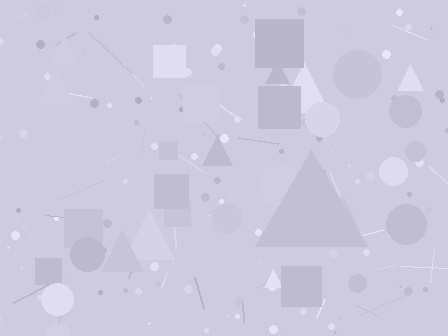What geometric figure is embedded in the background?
A triangle is embedded in the background.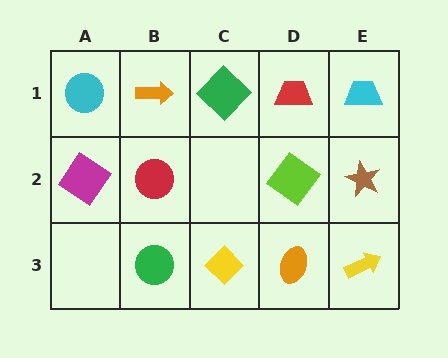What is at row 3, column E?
A yellow arrow.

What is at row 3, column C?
A yellow diamond.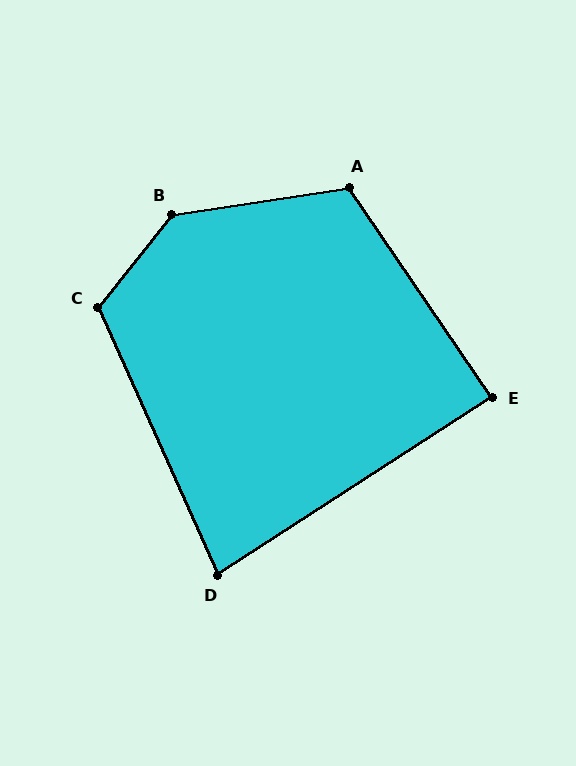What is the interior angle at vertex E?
Approximately 89 degrees (approximately right).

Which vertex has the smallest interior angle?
D, at approximately 81 degrees.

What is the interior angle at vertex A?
Approximately 116 degrees (obtuse).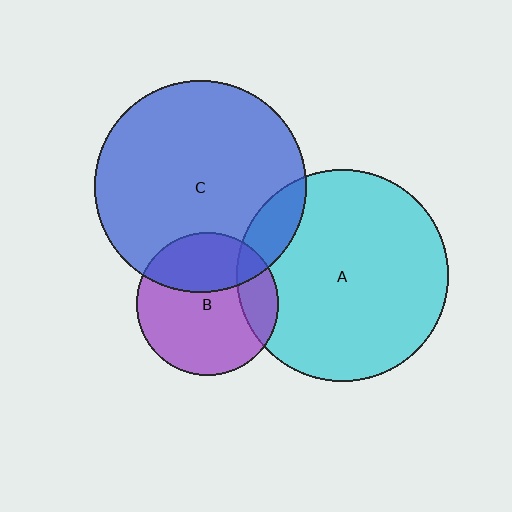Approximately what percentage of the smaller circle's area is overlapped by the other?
Approximately 10%.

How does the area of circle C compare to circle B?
Approximately 2.2 times.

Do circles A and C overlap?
Yes.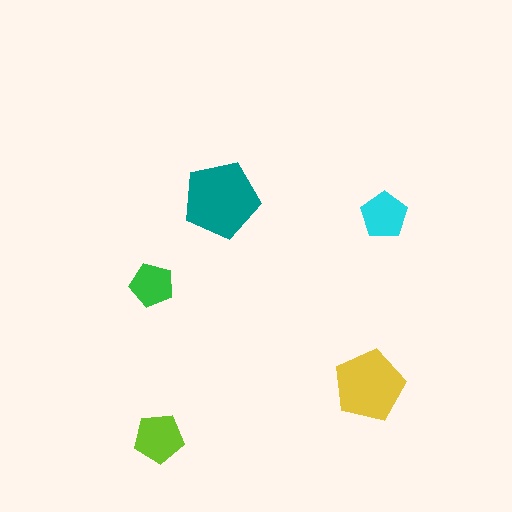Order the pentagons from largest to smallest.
the teal one, the yellow one, the lime one, the cyan one, the green one.